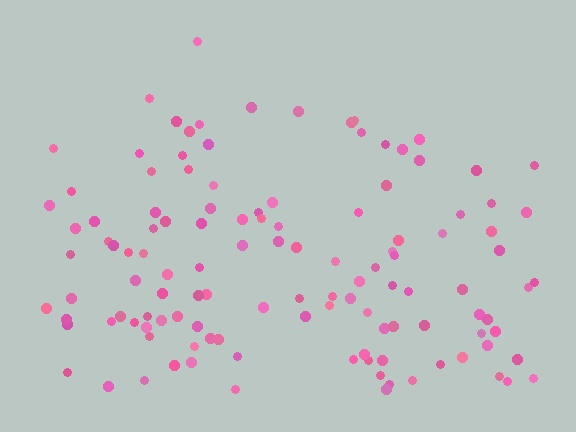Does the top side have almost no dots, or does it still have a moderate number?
Still a moderate number, just noticeably fewer than the bottom.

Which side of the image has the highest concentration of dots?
The bottom.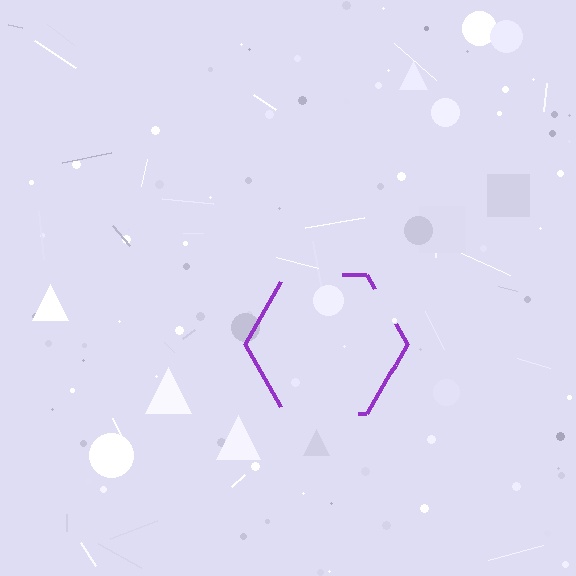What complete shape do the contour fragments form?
The contour fragments form a hexagon.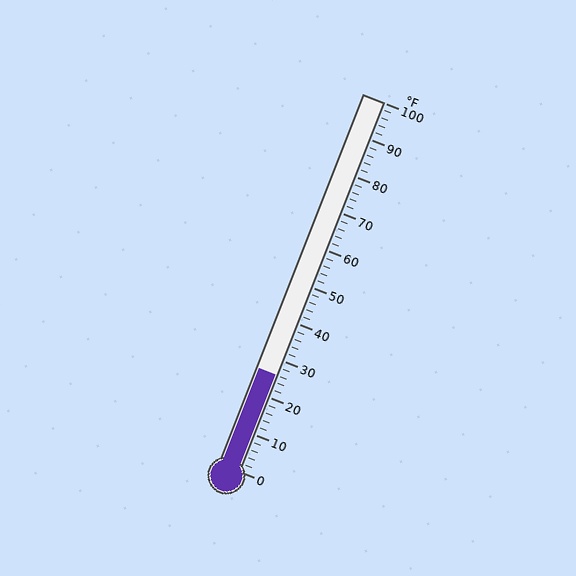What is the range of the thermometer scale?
The thermometer scale ranges from 0°F to 100°F.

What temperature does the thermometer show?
The thermometer shows approximately 26°F.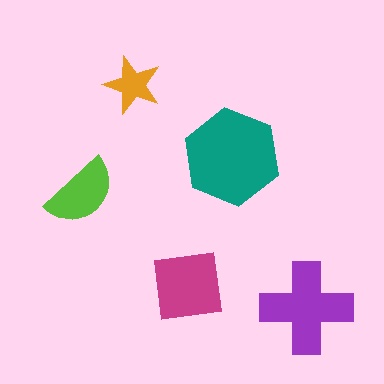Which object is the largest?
The teal hexagon.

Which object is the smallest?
The orange star.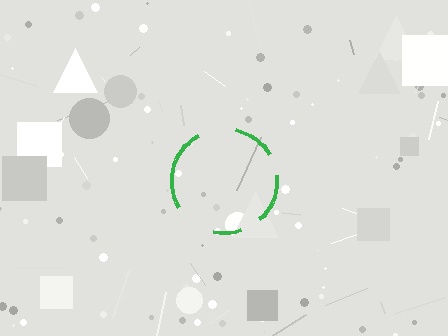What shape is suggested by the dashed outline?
The dashed outline suggests a circle.